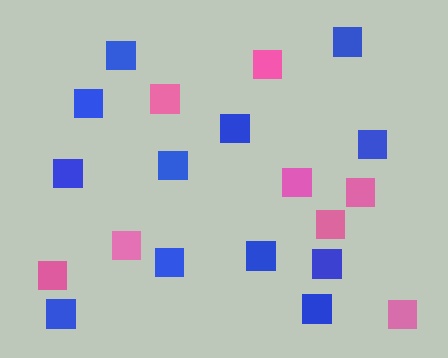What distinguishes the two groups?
There are 2 groups: one group of pink squares (8) and one group of blue squares (12).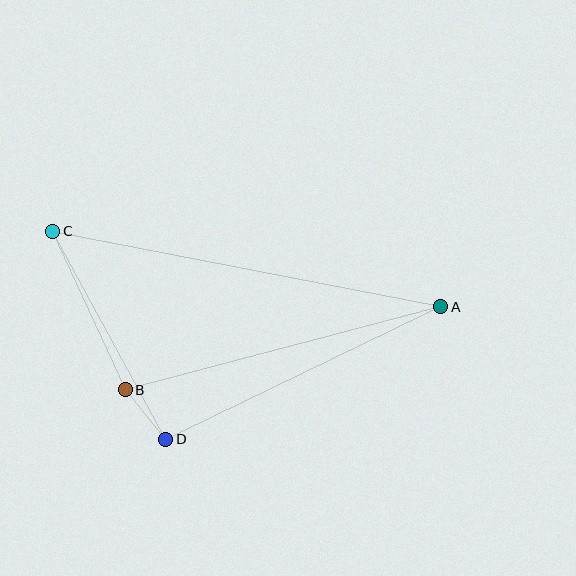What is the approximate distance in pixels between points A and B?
The distance between A and B is approximately 326 pixels.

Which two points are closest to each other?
Points B and D are closest to each other.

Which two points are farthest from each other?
Points A and C are farthest from each other.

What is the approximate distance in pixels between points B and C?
The distance between B and C is approximately 174 pixels.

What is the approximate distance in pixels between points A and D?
The distance between A and D is approximately 305 pixels.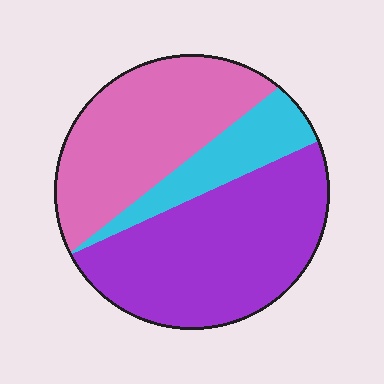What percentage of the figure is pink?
Pink covers about 35% of the figure.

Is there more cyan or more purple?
Purple.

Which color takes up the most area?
Purple, at roughly 45%.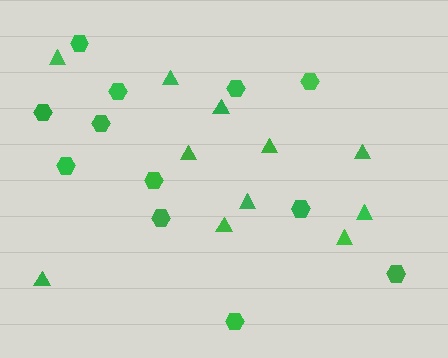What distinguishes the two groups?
There are 2 groups: one group of hexagons (12) and one group of triangles (11).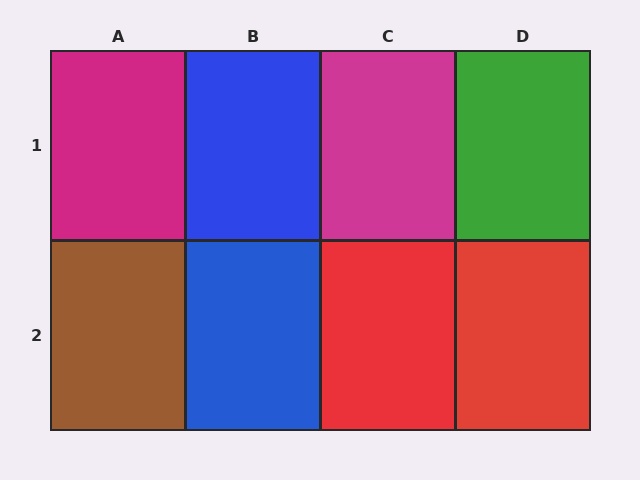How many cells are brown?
1 cell is brown.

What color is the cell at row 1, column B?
Blue.